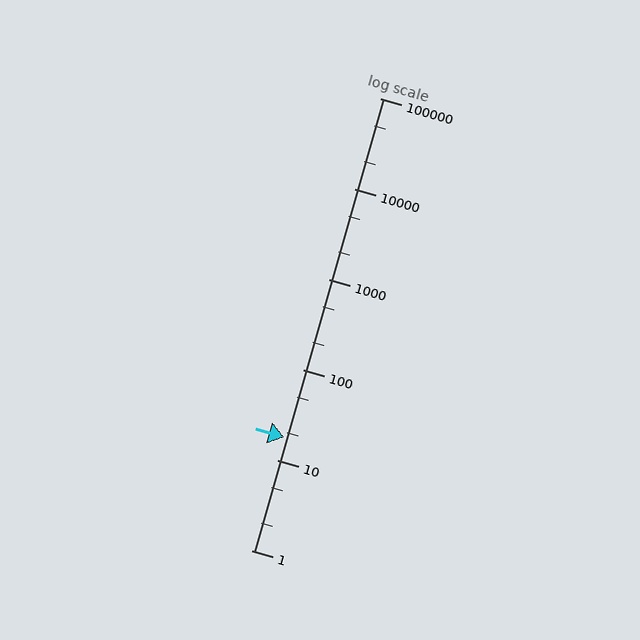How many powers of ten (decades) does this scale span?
The scale spans 5 decades, from 1 to 100000.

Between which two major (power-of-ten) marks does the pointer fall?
The pointer is between 10 and 100.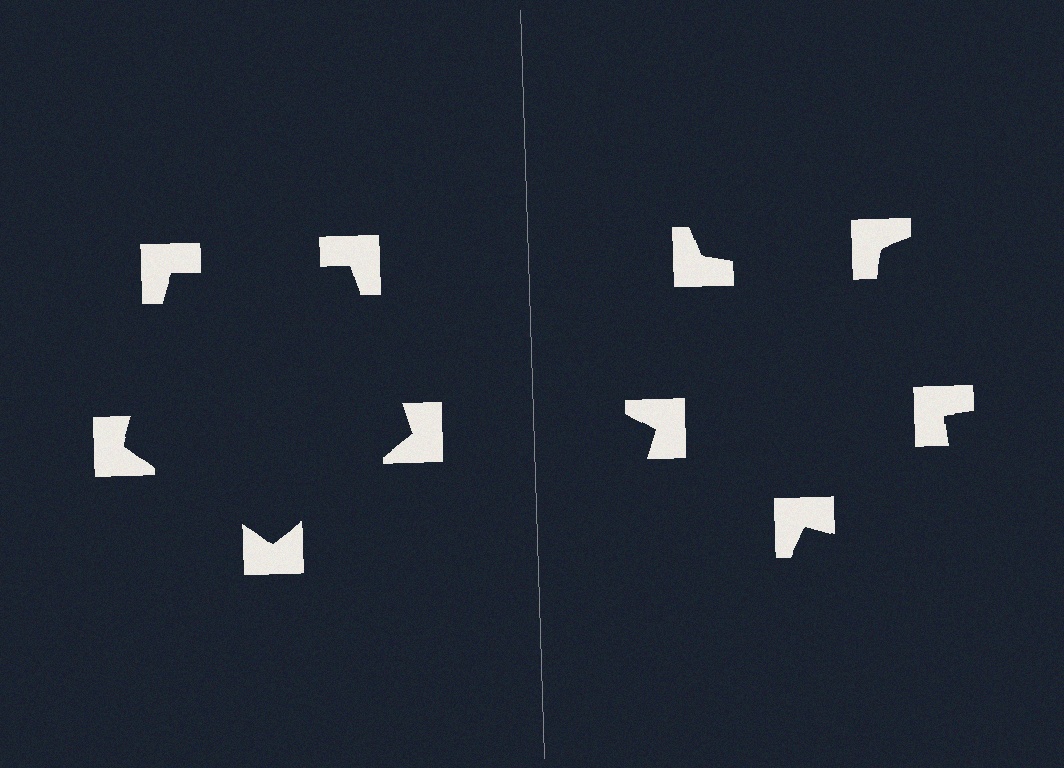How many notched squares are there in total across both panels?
10 — 5 on each side.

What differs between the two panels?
The notched squares are positioned identically on both sides; only the wedge orientations differ. On the left they align to a pentagon; on the right they are misaligned.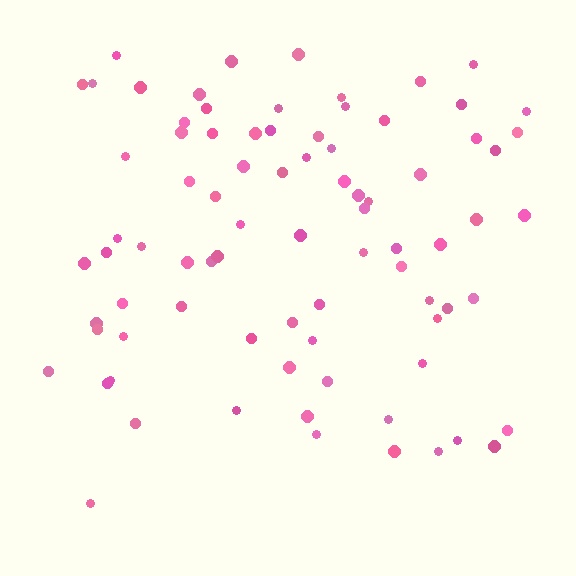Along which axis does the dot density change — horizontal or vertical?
Vertical.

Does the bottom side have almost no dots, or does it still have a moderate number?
Still a moderate number, just noticeably fewer than the top.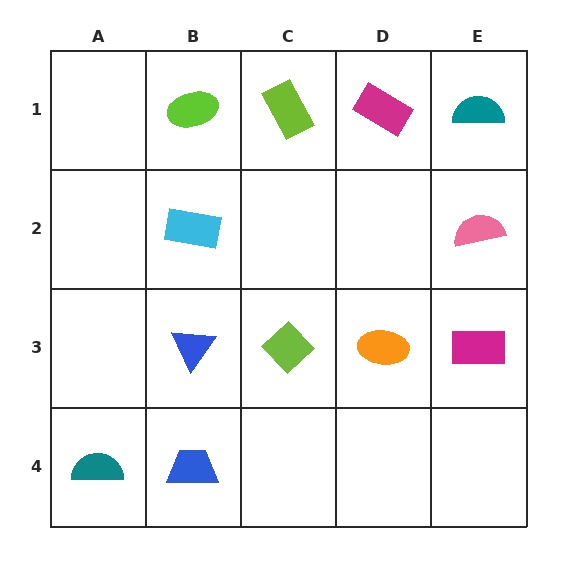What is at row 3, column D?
An orange ellipse.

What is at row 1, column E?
A teal semicircle.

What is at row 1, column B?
A lime ellipse.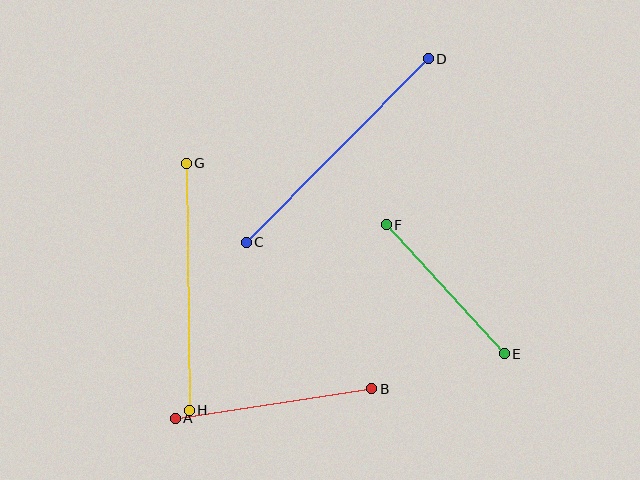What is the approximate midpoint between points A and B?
The midpoint is at approximately (273, 404) pixels.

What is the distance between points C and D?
The distance is approximately 258 pixels.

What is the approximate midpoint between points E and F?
The midpoint is at approximately (445, 289) pixels.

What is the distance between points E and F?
The distance is approximately 175 pixels.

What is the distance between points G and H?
The distance is approximately 247 pixels.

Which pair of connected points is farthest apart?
Points C and D are farthest apart.